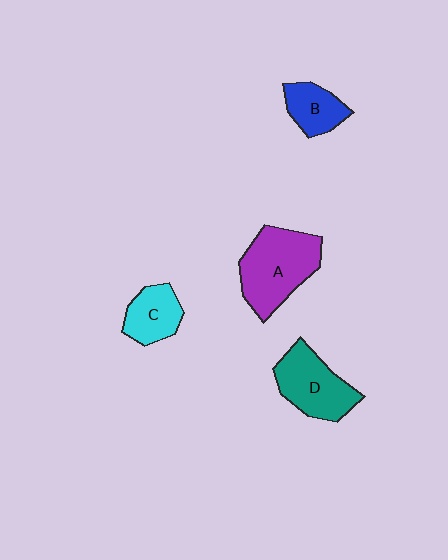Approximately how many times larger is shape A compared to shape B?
Approximately 2.1 times.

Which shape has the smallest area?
Shape B (blue).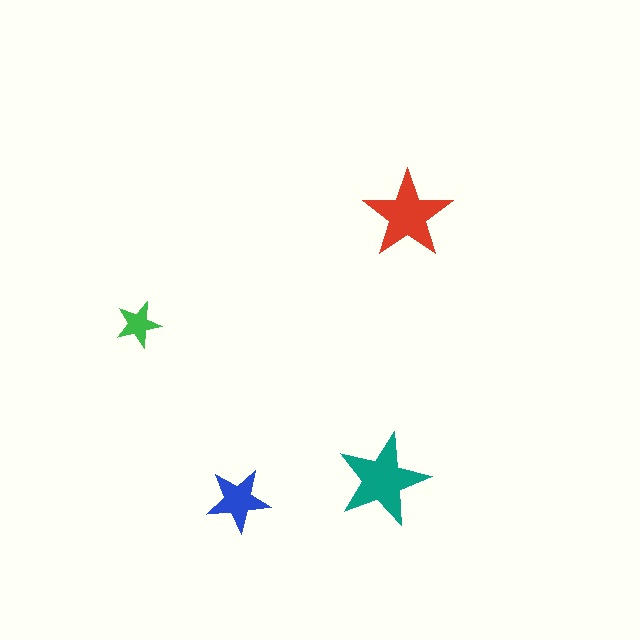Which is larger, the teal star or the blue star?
The teal one.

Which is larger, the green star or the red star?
The red one.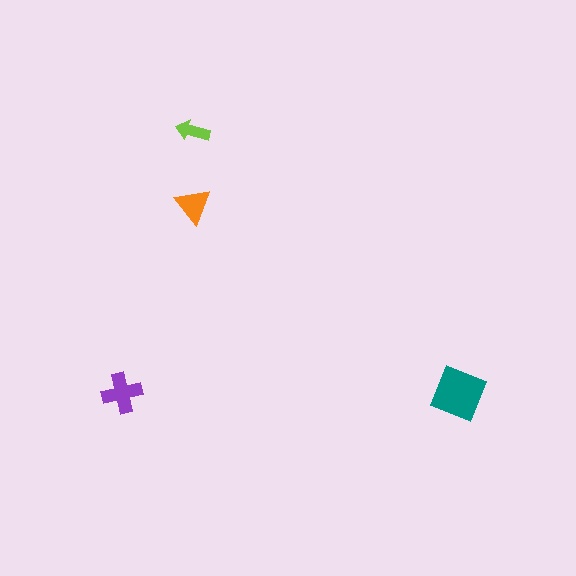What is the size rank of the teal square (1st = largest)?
1st.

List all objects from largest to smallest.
The teal square, the purple cross, the orange triangle, the lime arrow.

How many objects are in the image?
There are 4 objects in the image.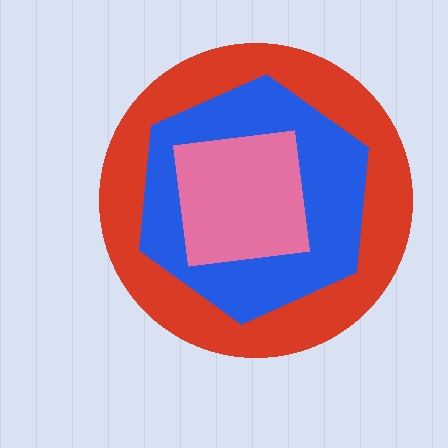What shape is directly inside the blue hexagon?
The pink square.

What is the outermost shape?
The red circle.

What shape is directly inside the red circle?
The blue hexagon.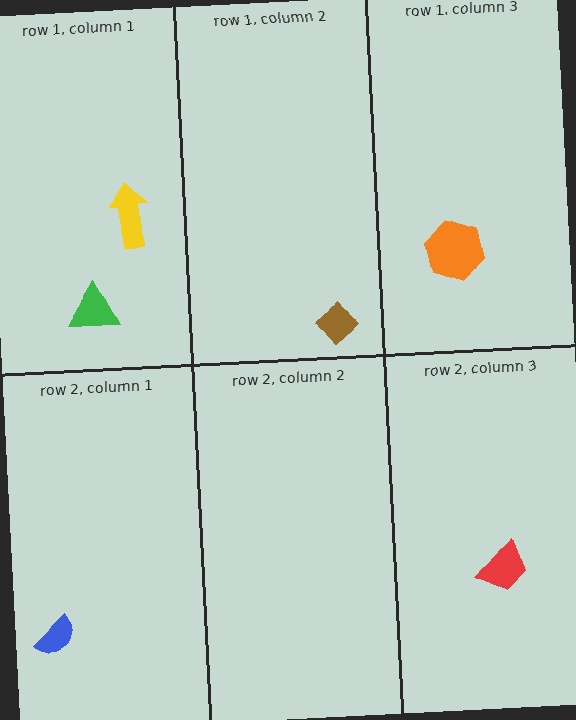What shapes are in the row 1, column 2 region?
The brown diamond.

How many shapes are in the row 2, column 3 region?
1.